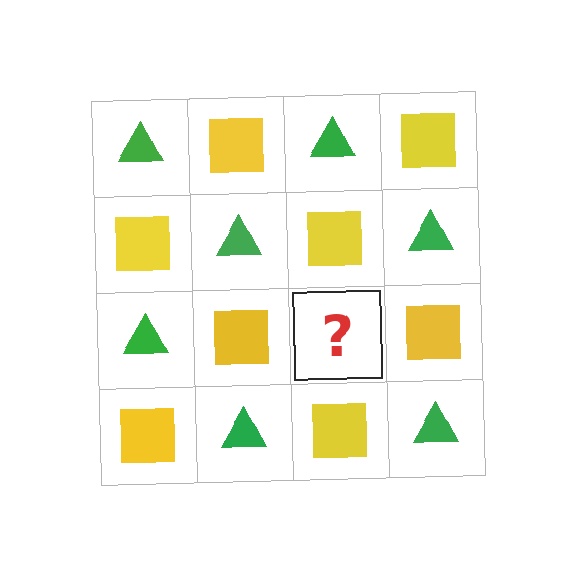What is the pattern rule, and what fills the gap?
The rule is that it alternates green triangle and yellow square in a checkerboard pattern. The gap should be filled with a green triangle.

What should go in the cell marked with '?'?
The missing cell should contain a green triangle.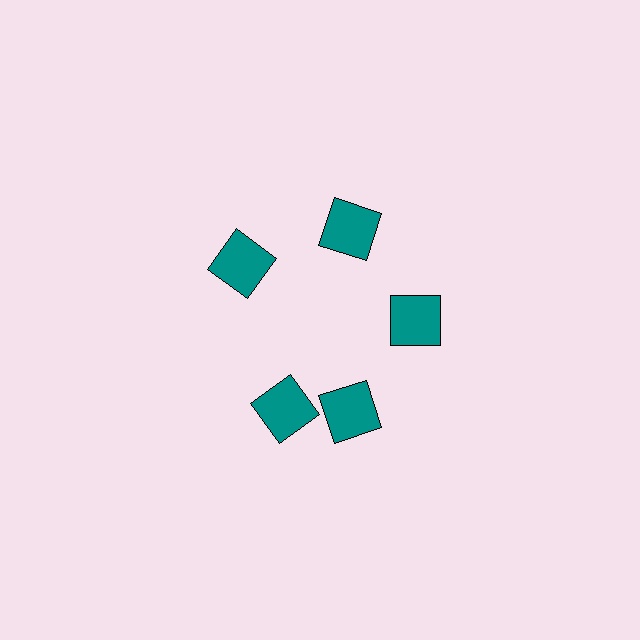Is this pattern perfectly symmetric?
No. The 5 teal squares are arranged in a ring, but one element near the 8 o'clock position is rotated out of alignment along the ring, breaking the 5-fold rotational symmetry.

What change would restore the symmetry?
The symmetry would be restored by rotating it back into even spacing with its neighbors so that all 5 squares sit at equal angles and equal distance from the center.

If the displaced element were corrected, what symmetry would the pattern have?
It would have 5-fold rotational symmetry — the pattern would map onto itself every 72 degrees.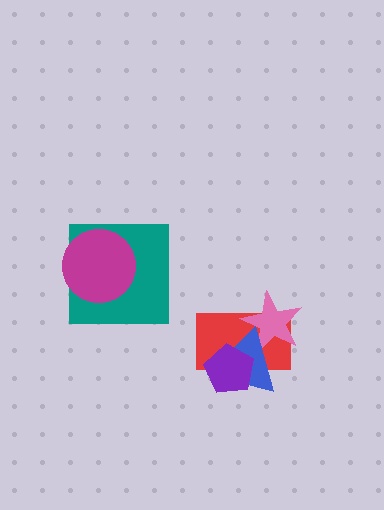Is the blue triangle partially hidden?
Yes, it is partially covered by another shape.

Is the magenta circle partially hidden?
No, no other shape covers it.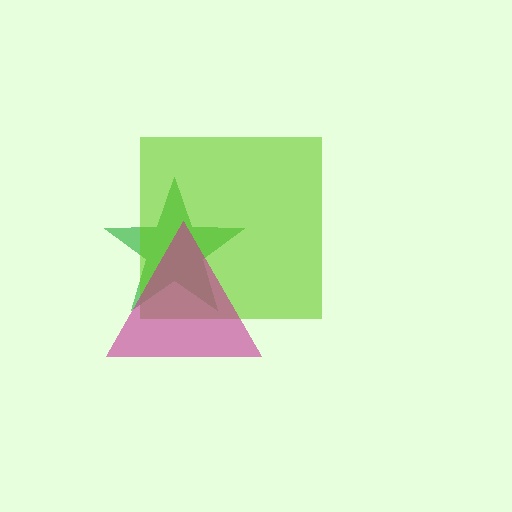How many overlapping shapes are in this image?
There are 3 overlapping shapes in the image.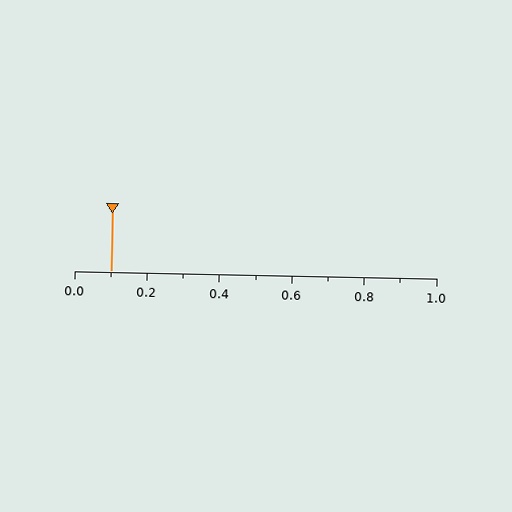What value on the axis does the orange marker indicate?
The marker indicates approximately 0.1.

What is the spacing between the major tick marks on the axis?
The major ticks are spaced 0.2 apart.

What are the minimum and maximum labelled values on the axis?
The axis runs from 0.0 to 1.0.